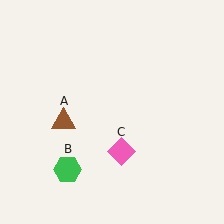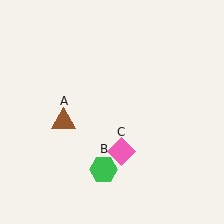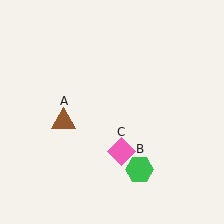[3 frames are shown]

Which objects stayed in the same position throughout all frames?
Brown triangle (object A) and pink diamond (object C) remained stationary.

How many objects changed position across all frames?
1 object changed position: green hexagon (object B).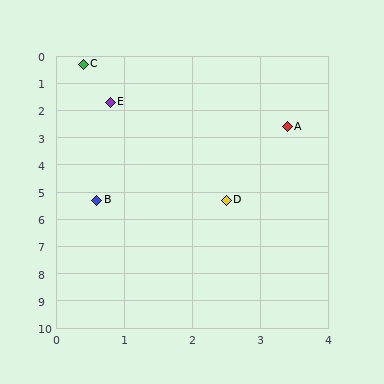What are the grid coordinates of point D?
Point D is at approximately (2.5, 5.3).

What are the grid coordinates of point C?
Point C is at approximately (0.4, 0.3).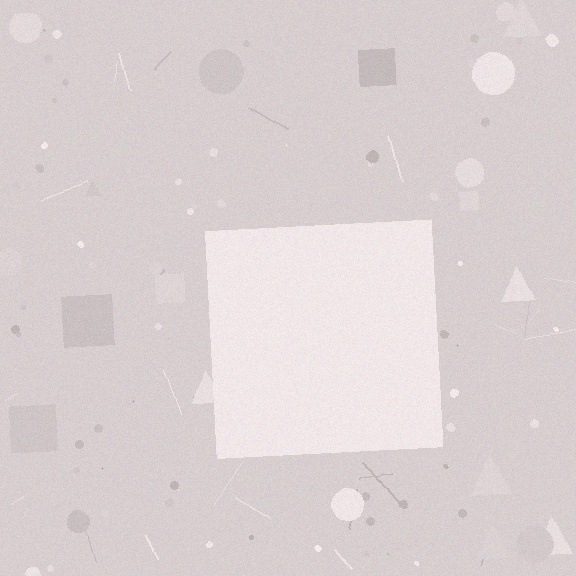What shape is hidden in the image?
A square is hidden in the image.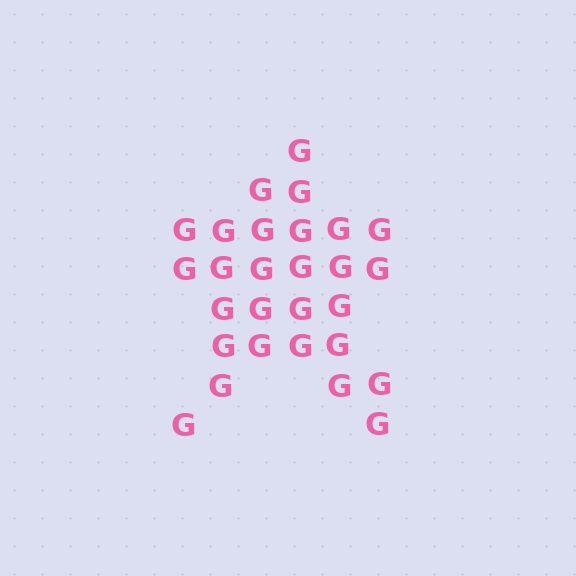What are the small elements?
The small elements are letter G's.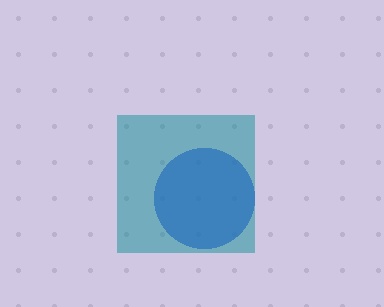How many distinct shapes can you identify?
There are 2 distinct shapes: a blue circle, a teal square.